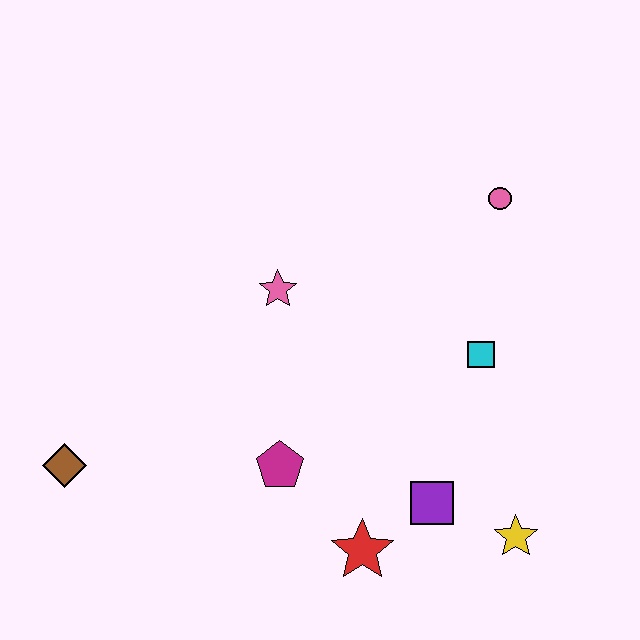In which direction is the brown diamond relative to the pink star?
The brown diamond is to the left of the pink star.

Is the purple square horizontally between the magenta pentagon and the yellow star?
Yes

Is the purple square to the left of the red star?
No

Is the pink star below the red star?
No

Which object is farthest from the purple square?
The brown diamond is farthest from the purple square.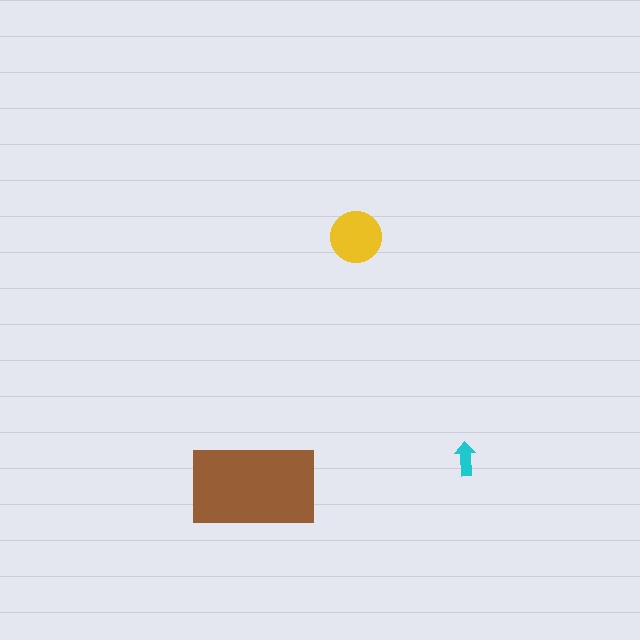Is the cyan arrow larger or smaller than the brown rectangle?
Smaller.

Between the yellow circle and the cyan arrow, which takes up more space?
The yellow circle.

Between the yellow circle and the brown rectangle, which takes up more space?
The brown rectangle.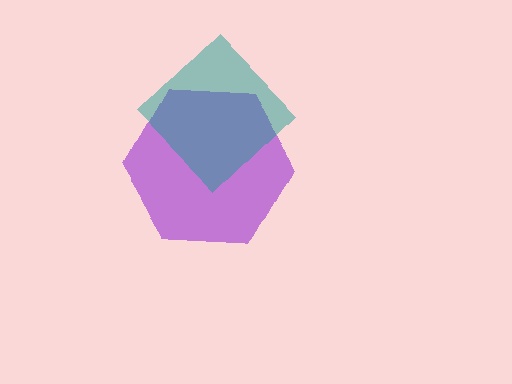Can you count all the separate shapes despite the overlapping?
Yes, there are 2 separate shapes.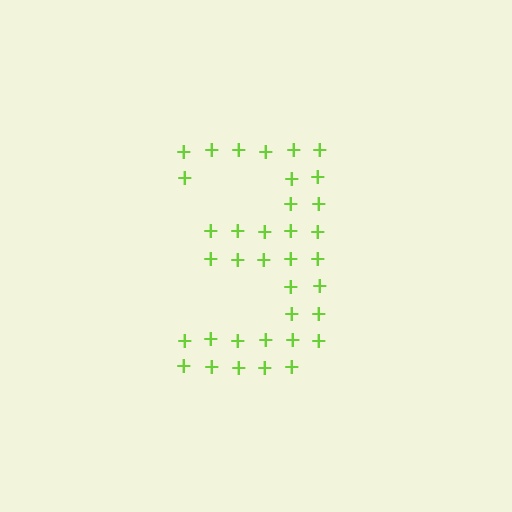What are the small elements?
The small elements are plus signs.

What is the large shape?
The large shape is the digit 3.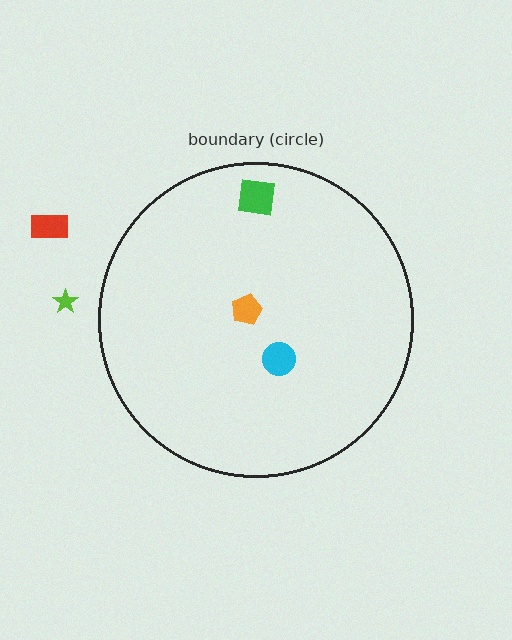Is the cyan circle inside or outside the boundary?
Inside.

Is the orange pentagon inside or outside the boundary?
Inside.